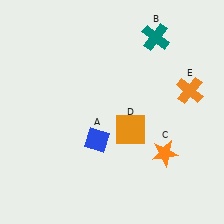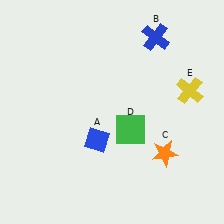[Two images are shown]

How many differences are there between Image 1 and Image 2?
There are 3 differences between the two images.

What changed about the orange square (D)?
In Image 1, D is orange. In Image 2, it changed to green.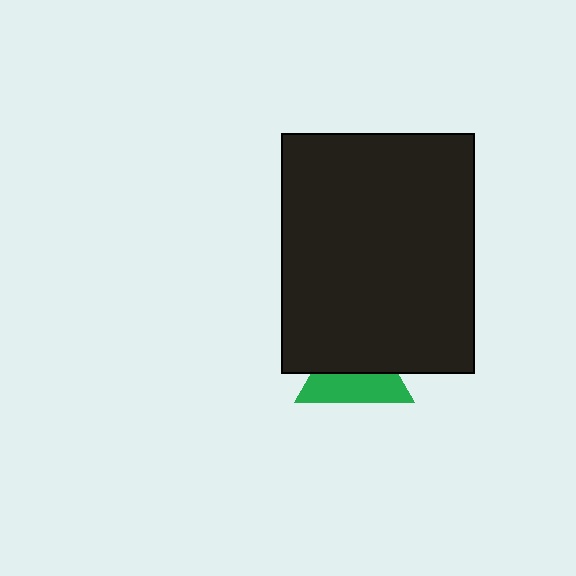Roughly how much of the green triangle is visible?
About half of it is visible (roughly 49%).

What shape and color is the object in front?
The object in front is a black rectangle.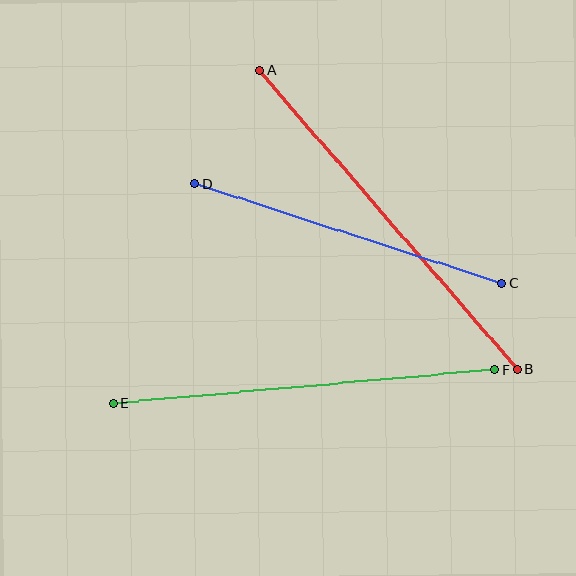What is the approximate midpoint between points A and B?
The midpoint is at approximately (388, 220) pixels.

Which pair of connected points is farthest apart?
Points A and B are farthest apart.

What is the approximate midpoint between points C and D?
The midpoint is at approximately (348, 234) pixels.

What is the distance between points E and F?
The distance is approximately 383 pixels.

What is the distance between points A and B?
The distance is approximately 394 pixels.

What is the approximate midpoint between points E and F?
The midpoint is at approximately (304, 386) pixels.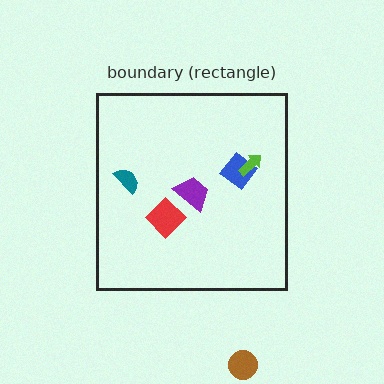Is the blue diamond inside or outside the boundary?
Inside.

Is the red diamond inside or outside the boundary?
Inside.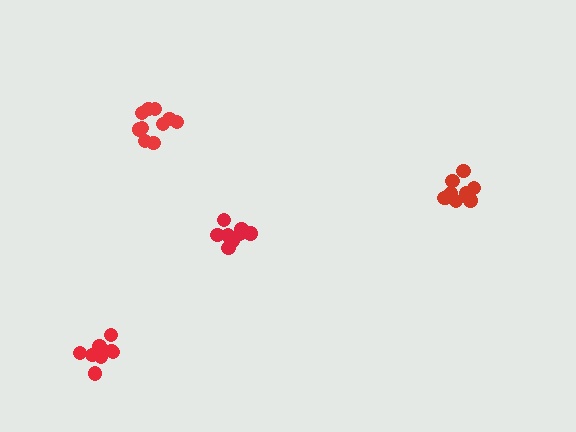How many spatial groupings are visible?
There are 4 spatial groupings.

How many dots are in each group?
Group 1: 10 dots, Group 2: 9 dots, Group 3: 10 dots, Group 4: 8 dots (37 total).